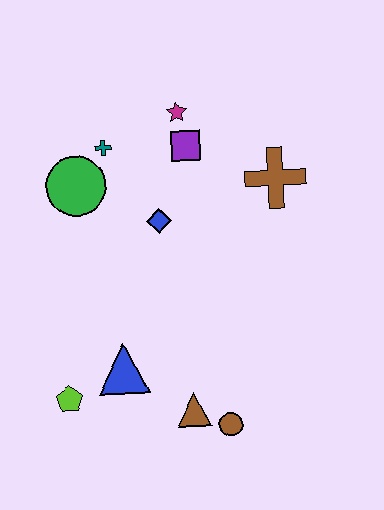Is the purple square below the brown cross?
No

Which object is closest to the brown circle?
The brown triangle is closest to the brown circle.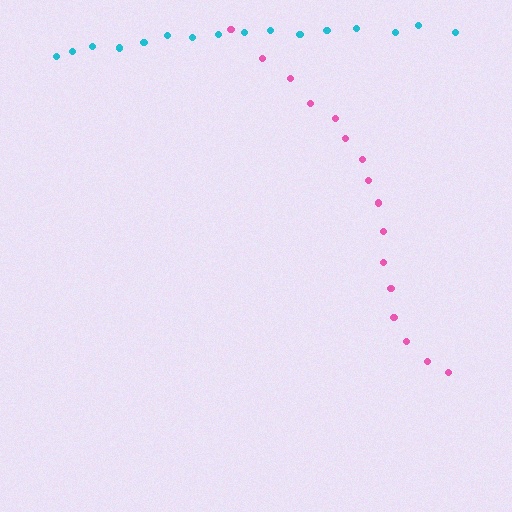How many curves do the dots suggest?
There are 2 distinct paths.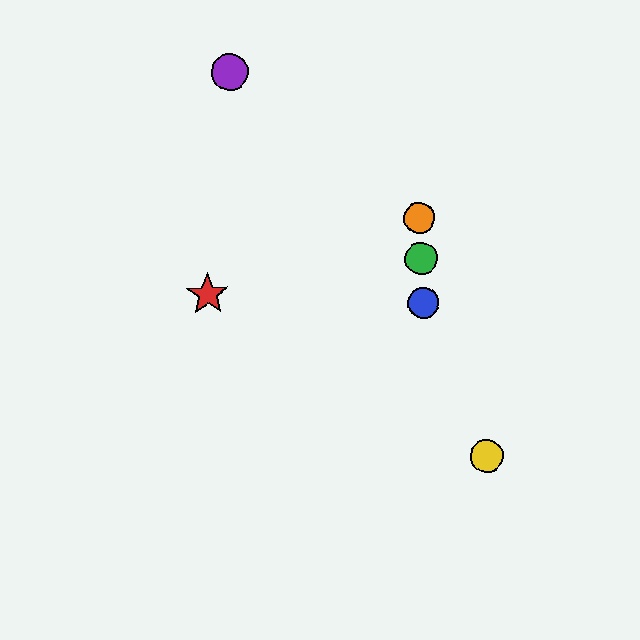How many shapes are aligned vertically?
3 shapes (the blue circle, the green circle, the orange circle) are aligned vertically.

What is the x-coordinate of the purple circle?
The purple circle is at x≈230.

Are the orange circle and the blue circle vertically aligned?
Yes, both are at x≈419.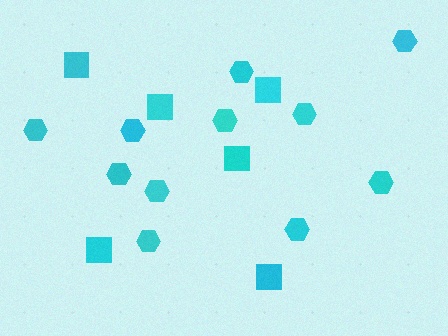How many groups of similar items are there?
There are 2 groups: one group of squares (6) and one group of hexagons (11).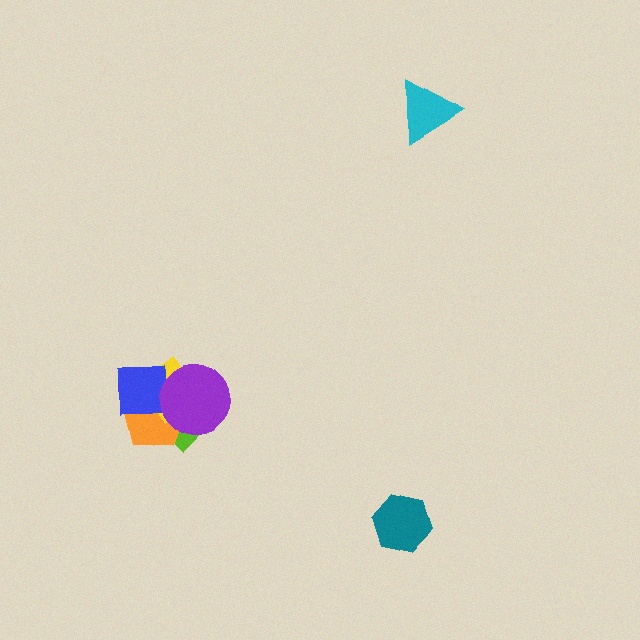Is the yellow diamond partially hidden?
Yes, it is partially covered by another shape.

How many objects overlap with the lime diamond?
4 objects overlap with the lime diamond.